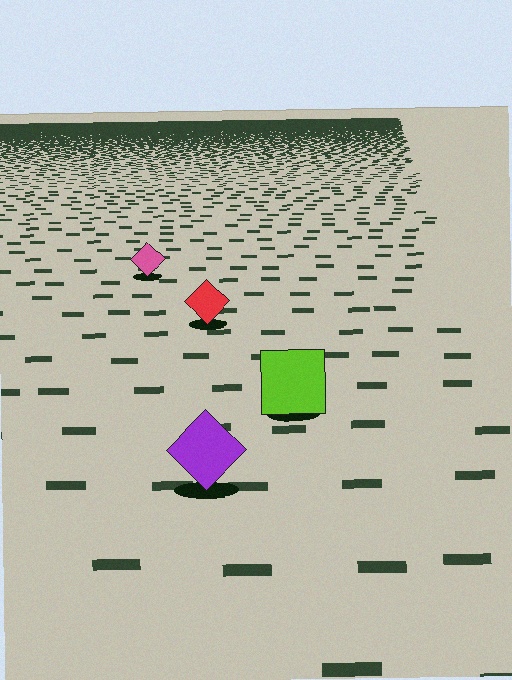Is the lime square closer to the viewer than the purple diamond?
No. The purple diamond is closer — you can tell from the texture gradient: the ground texture is coarser near it.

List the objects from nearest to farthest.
From nearest to farthest: the purple diamond, the lime square, the red diamond, the pink diamond.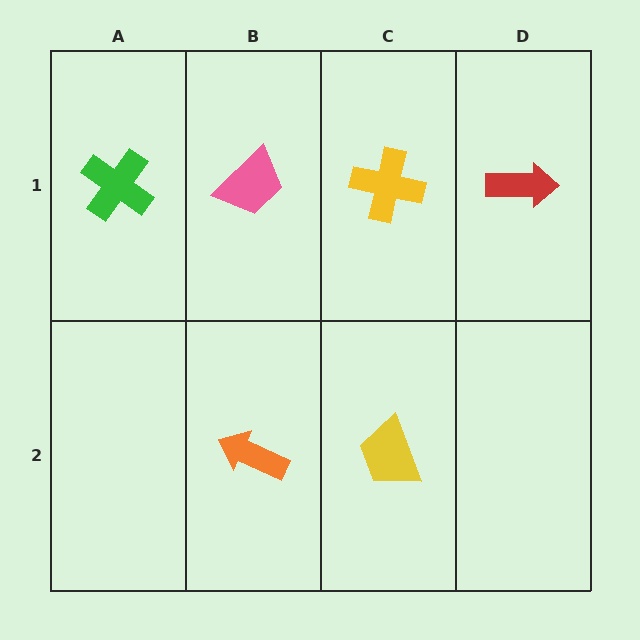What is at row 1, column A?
A green cross.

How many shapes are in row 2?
2 shapes.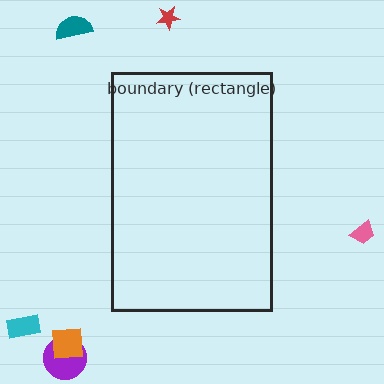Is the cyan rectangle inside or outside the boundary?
Outside.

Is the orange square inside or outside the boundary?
Outside.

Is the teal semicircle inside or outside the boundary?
Outside.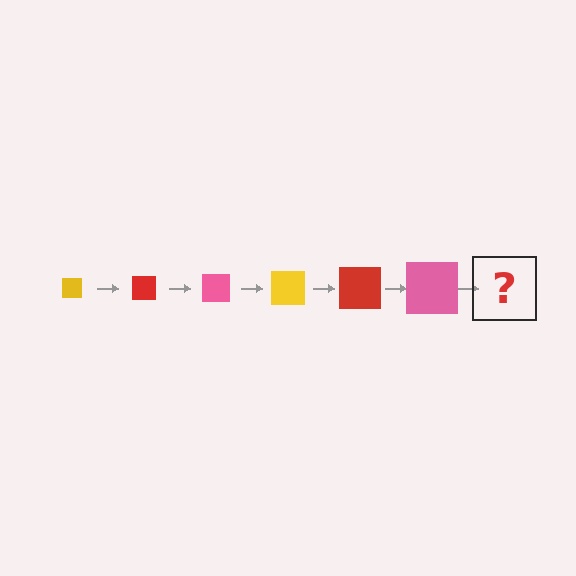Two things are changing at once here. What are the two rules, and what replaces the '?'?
The two rules are that the square grows larger each step and the color cycles through yellow, red, and pink. The '?' should be a yellow square, larger than the previous one.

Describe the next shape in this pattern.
It should be a yellow square, larger than the previous one.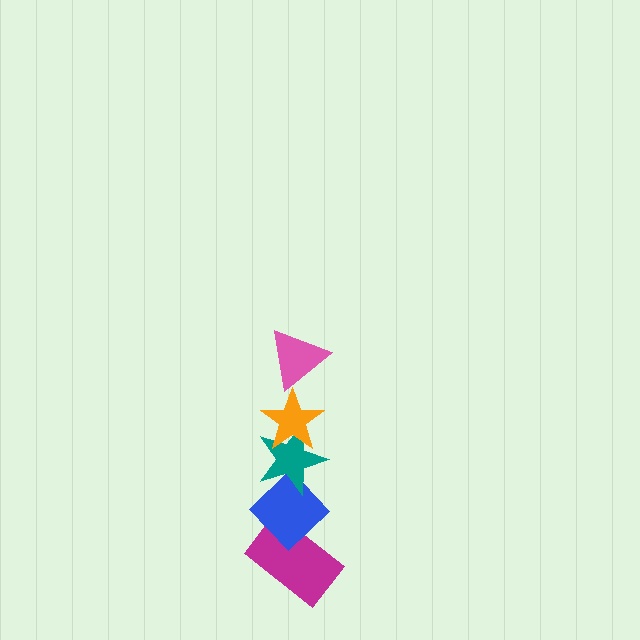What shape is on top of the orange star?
The pink triangle is on top of the orange star.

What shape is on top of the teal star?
The orange star is on top of the teal star.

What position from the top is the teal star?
The teal star is 3rd from the top.